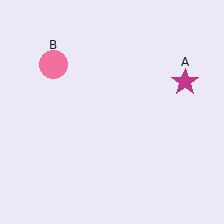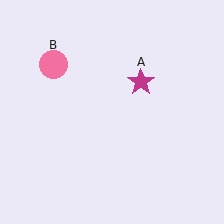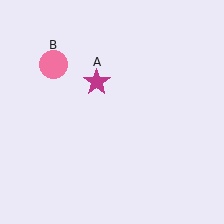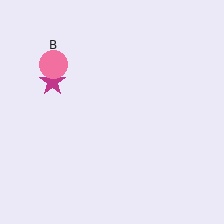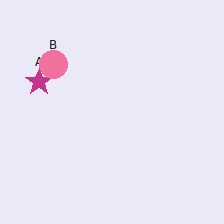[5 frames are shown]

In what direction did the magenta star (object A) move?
The magenta star (object A) moved left.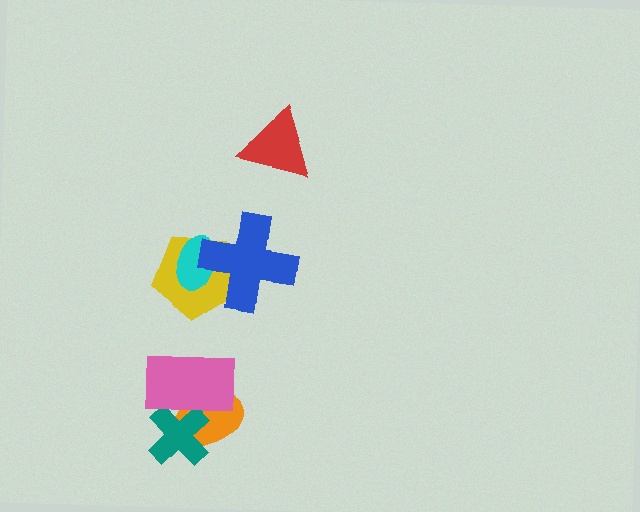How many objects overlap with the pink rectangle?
2 objects overlap with the pink rectangle.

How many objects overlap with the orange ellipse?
2 objects overlap with the orange ellipse.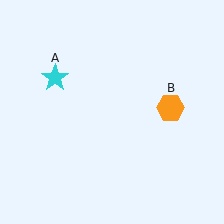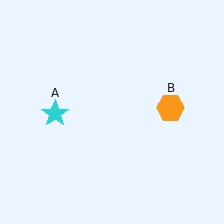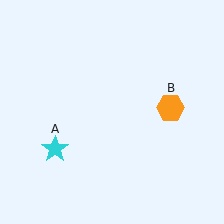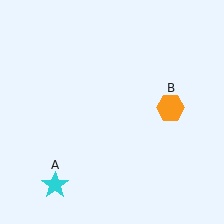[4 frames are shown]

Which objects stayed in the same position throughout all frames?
Orange hexagon (object B) remained stationary.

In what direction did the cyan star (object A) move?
The cyan star (object A) moved down.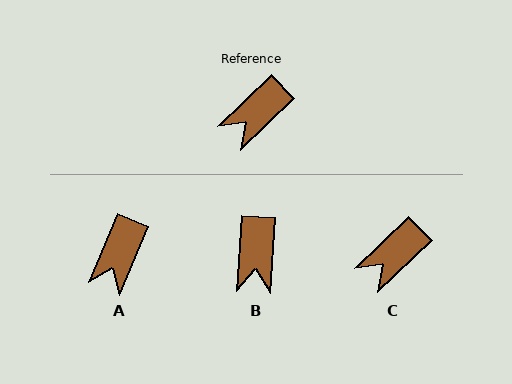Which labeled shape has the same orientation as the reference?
C.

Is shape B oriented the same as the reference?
No, it is off by about 43 degrees.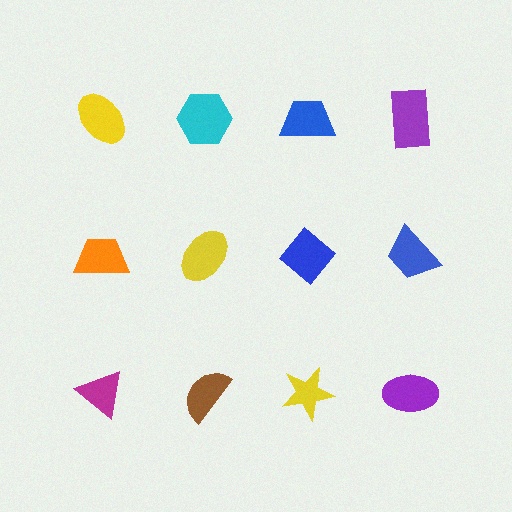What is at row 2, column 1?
An orange trapezoid.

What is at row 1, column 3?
A blue trapezoid.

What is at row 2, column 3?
A blue diamond.